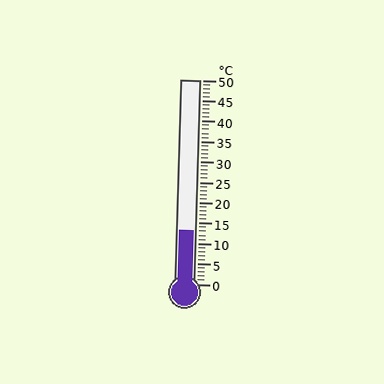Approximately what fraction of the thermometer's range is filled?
The thermometer is filled to approximately 25% of its range.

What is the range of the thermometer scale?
The thermometer scale ranges from 0°C to 50°C.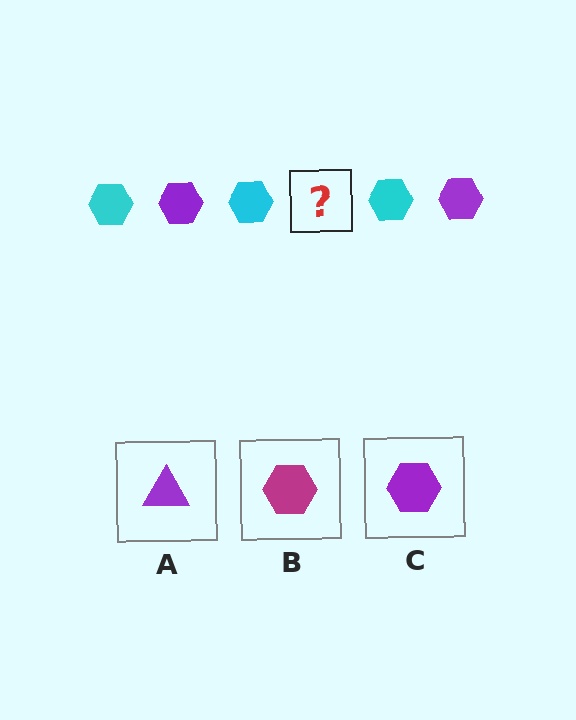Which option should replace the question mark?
Option C.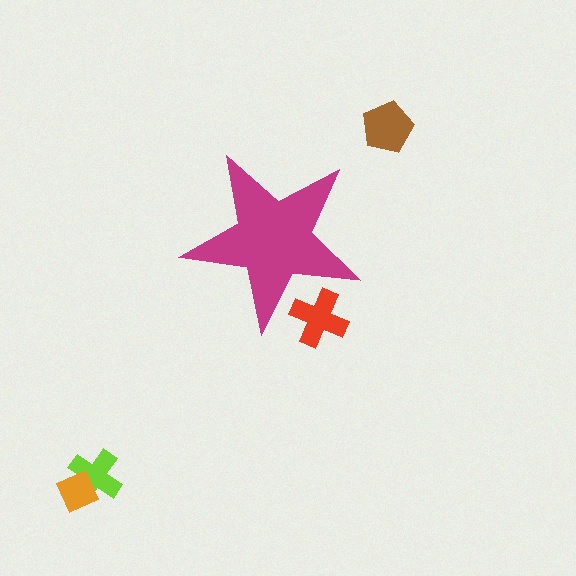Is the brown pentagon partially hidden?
No, the brown pentagon is fully visible.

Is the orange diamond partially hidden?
No, the orange diamond is fully visible.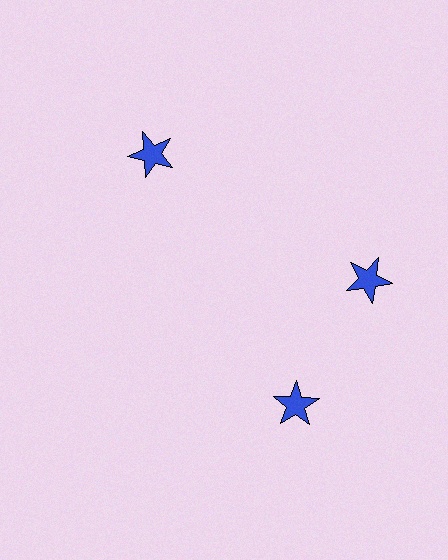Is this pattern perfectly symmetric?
No. The 3 blue stars are arranged in a ring, but one element near the 7 o'clock position is rotated out of alignment along the ring, breaking the 3-fold rotational symmetry.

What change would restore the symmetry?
The symmetry would be restored by rotating it back into even spacing with its neighbors so that all 3 stars sit at equal angles and equal distance from the center.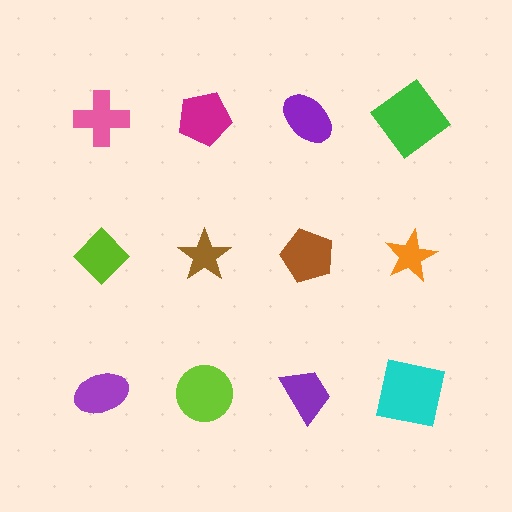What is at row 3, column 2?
A lime circle.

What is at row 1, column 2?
A magenta pentagon.